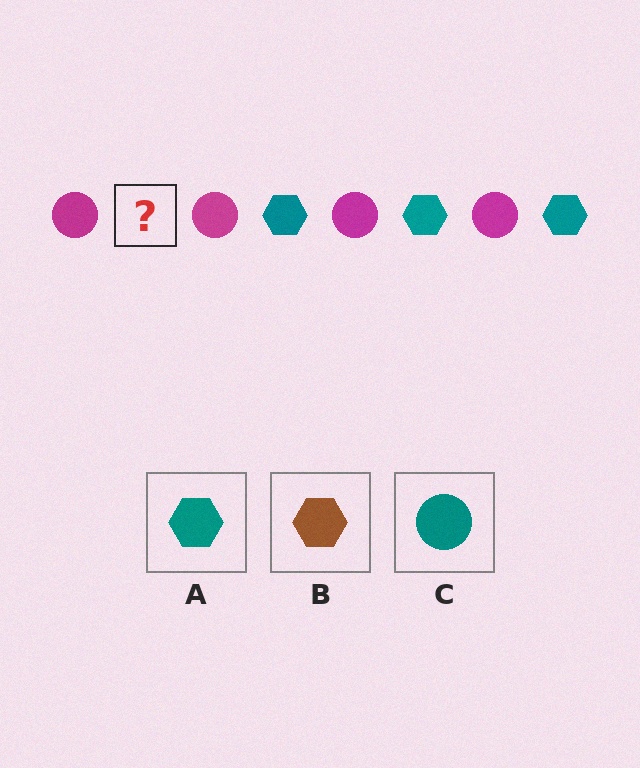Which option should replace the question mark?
Option A.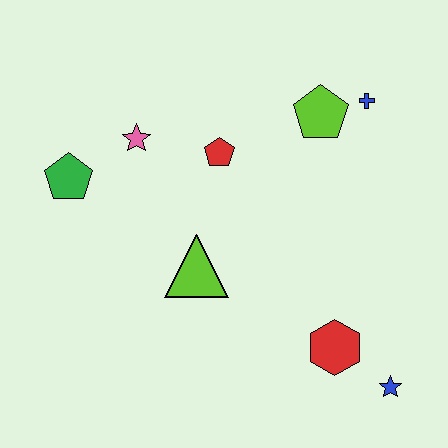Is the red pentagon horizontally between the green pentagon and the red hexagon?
Yes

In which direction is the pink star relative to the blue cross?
The pink star is to the left of the blue cross.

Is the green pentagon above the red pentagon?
No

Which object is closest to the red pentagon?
The pink star is closest to the red pentagon.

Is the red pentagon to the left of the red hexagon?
Yes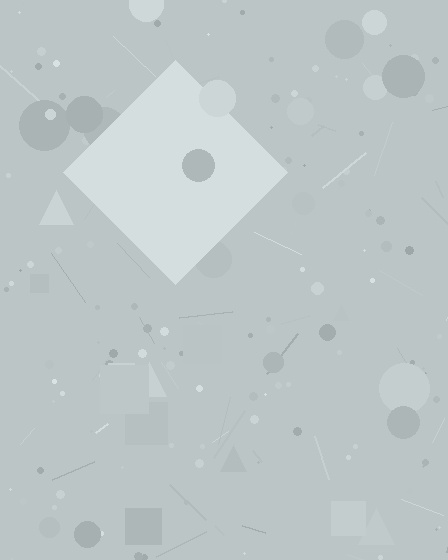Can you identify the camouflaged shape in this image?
The camouflaged shape is a diamond.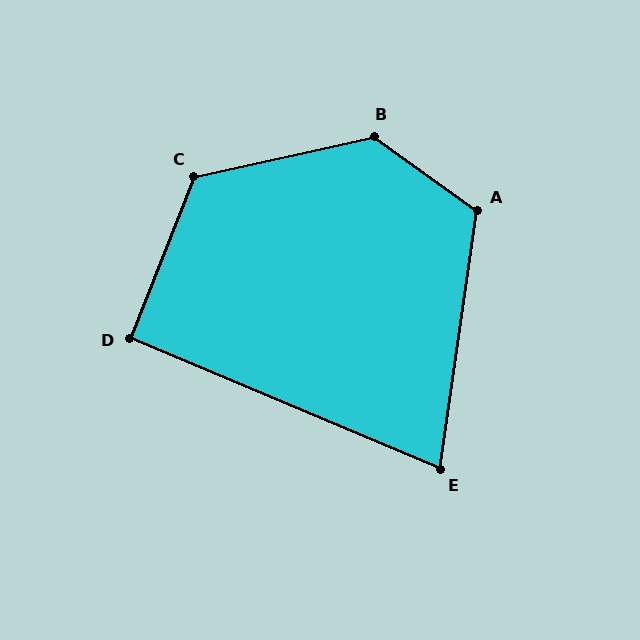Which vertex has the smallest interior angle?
E, at approximately 75 degrees.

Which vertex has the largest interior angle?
B, at approximately 132 degrees.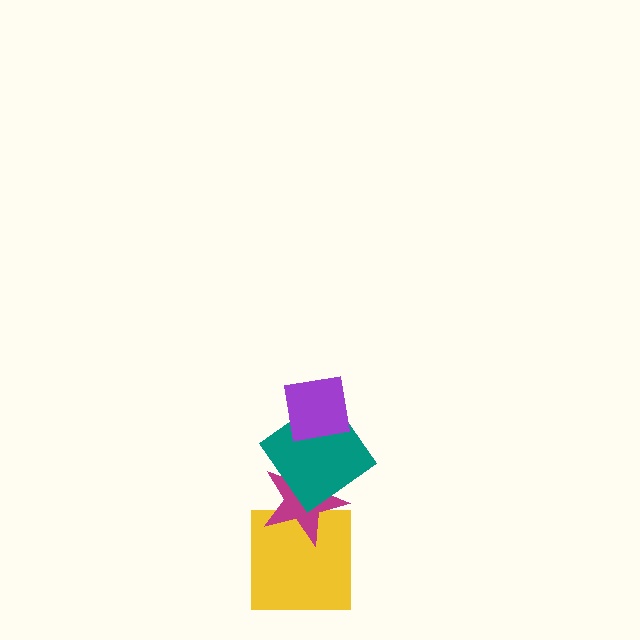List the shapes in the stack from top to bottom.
From top to bottom: the purple square, the teal diamond, the magenta star, the yellow square.